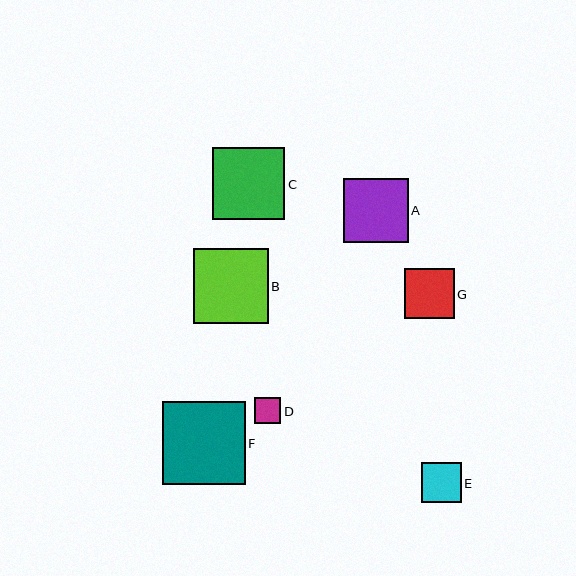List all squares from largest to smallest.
From largest to smallest: F, B, C, A, G, E, D.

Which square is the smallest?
Square D is the smallest with a size of approximately 26 pixels.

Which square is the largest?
Square F is the largest with a size of approximately 83 pixels.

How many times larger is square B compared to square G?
Square B is approximately 1.5 times the size of square G.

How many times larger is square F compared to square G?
Square F is approximately 1.7 times the size of square G.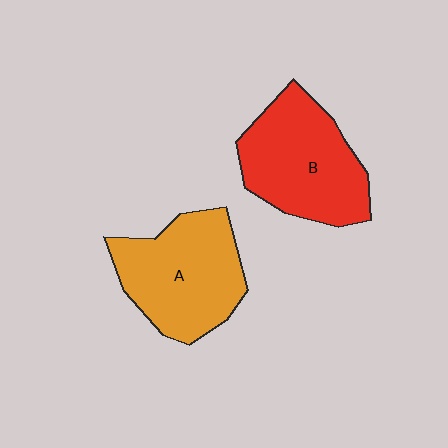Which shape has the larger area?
Shape B (red).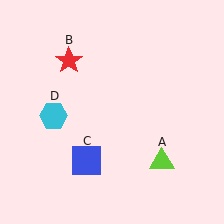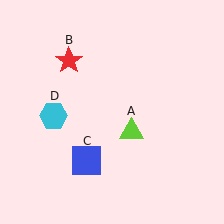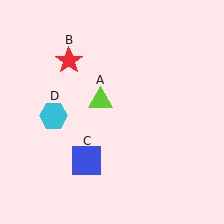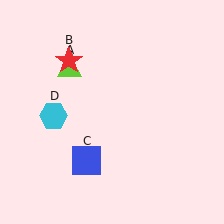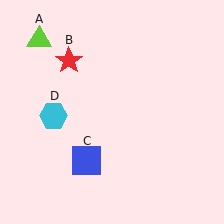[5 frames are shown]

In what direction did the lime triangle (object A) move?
The lime triangle (object A) moved up and to the left.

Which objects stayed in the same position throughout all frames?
Red star (object B) and blue square (object C) and cyan hexagon (object D) remained stationary.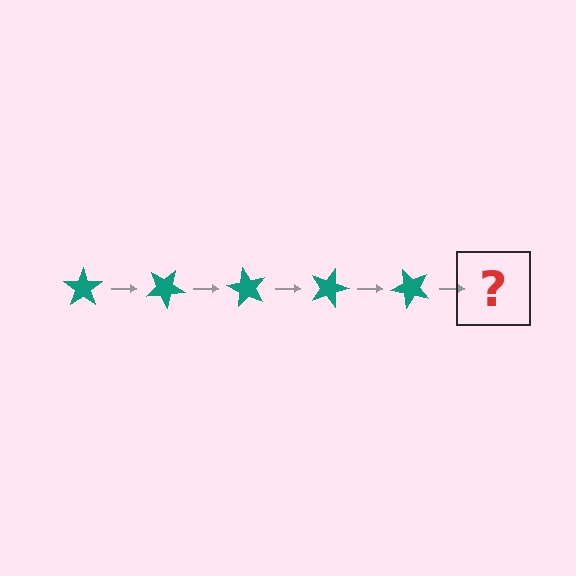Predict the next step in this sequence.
The next step is a teal star rotated 150 degrees.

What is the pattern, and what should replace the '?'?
The pattern is that the star rotates 30 degrees each step. The '?' should be a teal star rotated 150 degrees.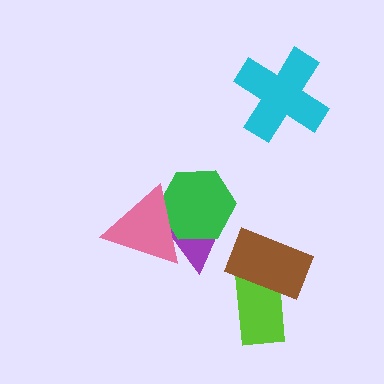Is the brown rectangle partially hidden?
No, no other shape covers it.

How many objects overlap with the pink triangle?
2 objects overlap with the pink triangle.